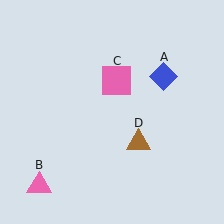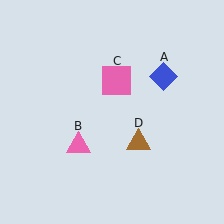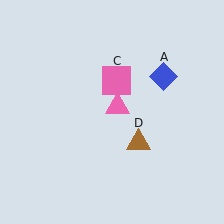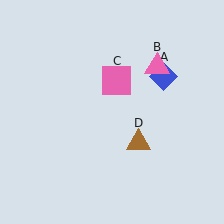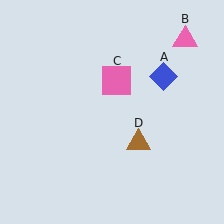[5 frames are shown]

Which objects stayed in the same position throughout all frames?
Blue diamond (object A) and pink square (object C) and brown triangle (object D) remained stationary.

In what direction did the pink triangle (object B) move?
The pink triangle (object B) moved up and to the right.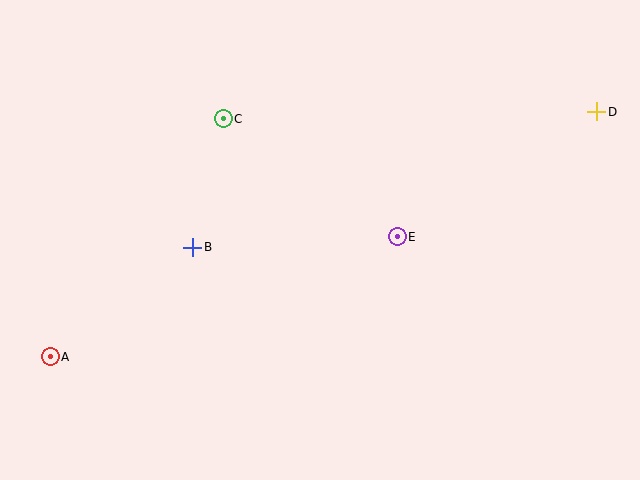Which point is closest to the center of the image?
Point E at (397, 237) is closest to the center.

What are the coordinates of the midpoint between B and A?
The midpoint between B and A is at (122, 302).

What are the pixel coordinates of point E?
Point E is at (397, 237).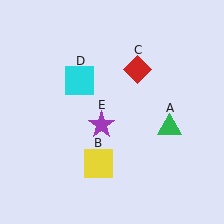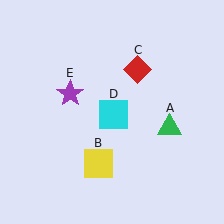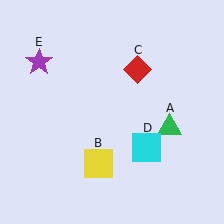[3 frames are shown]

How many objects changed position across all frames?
2 objects changed position: cyan square (object D), purple star (object E).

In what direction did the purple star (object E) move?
The purple star (object E) moved up and to the left.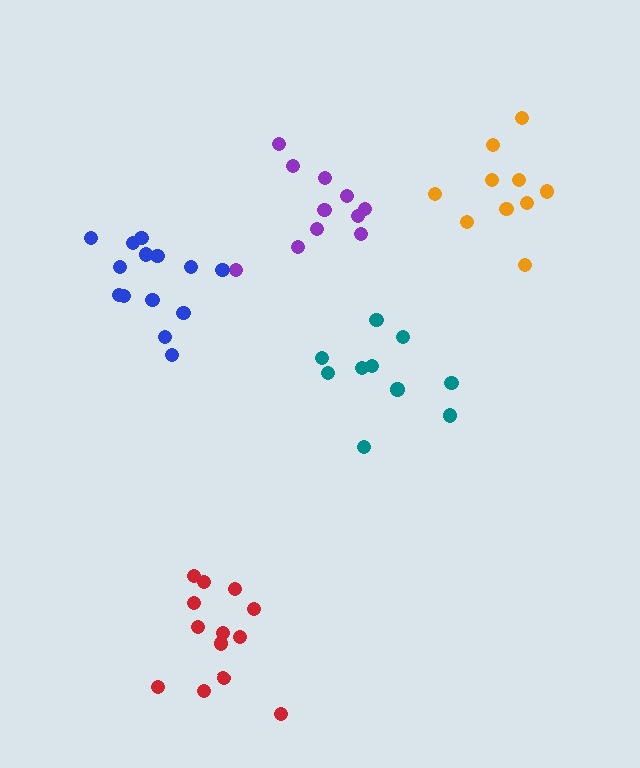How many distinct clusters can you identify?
There are 5 distinct clusters.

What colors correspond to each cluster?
The clusters are colored: teal, purple, orange, blue, red.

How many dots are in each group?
Group 1: 10 dots, Group 2: 11 dots, Group 3: 10 dots, Group 4: 14 dots, Group 5: 13 dots (58 total).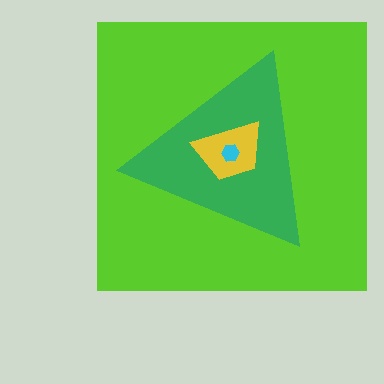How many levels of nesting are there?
4.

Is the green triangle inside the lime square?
Yes.